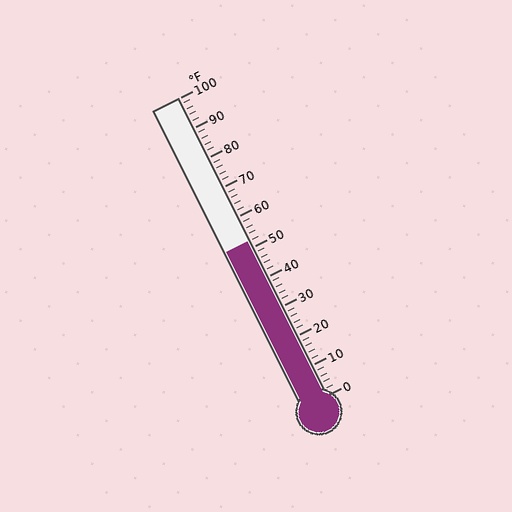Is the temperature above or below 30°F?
The temperature is above 30°F.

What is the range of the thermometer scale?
The thermometer scale ranges from 0°F to 100°F.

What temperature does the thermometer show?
The thermometer shows approximately 52°F.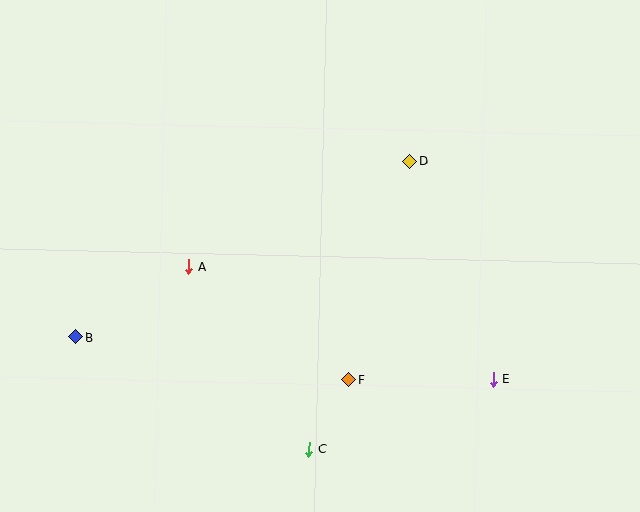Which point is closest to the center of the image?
Point F at (349, 380) is closest to the center.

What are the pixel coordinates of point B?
Point B is at (76, 337).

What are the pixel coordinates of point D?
Point D is at (410, 161).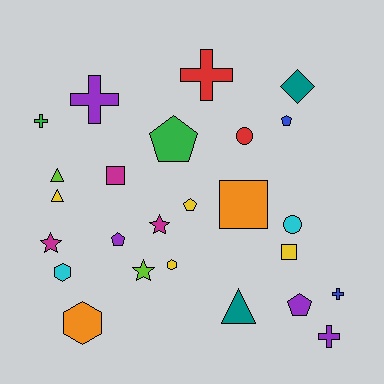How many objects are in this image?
There are 25 objects.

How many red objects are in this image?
There are 2 red objects.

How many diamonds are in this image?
There is 1 diamond.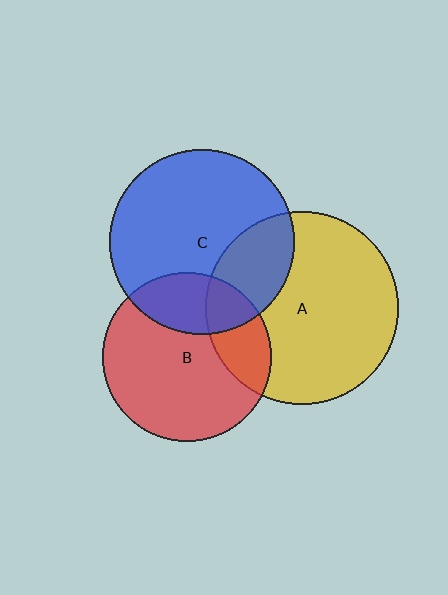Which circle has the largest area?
Circle A (yellow).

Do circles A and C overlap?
Yes.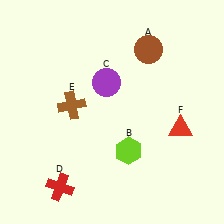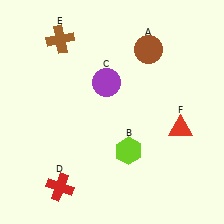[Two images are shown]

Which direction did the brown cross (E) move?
The brown cross (E) moved up.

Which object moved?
The brown cross (E) moved up.